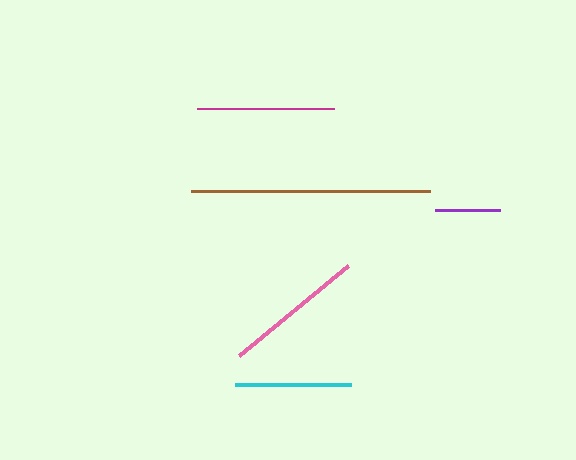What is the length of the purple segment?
The purple segment is approximately 65 pixels long.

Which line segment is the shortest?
The purple line is the shortest at approximately 65 pixels.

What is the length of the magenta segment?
The magenta segment is approximately 137 pixels long.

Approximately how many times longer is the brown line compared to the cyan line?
The brown line is approximately 2.0 times the length of the cyan line.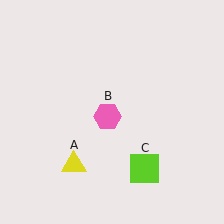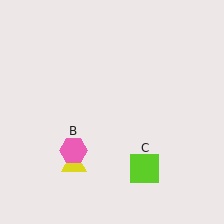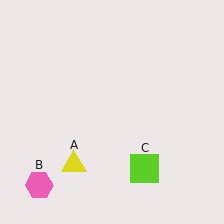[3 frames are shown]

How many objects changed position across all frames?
1 object changed position: pink hexagon (object B).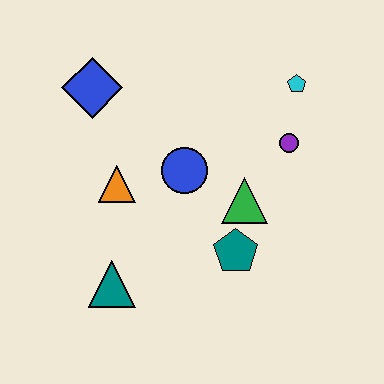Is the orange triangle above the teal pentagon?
Yes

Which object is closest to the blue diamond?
The orange triangle is closest to the blue diamond.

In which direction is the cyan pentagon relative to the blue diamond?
The cyan pentagon is to the right of the blue diamond.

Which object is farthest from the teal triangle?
The cyan pentagon is farthest from the teal triangle.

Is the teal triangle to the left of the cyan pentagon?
Yes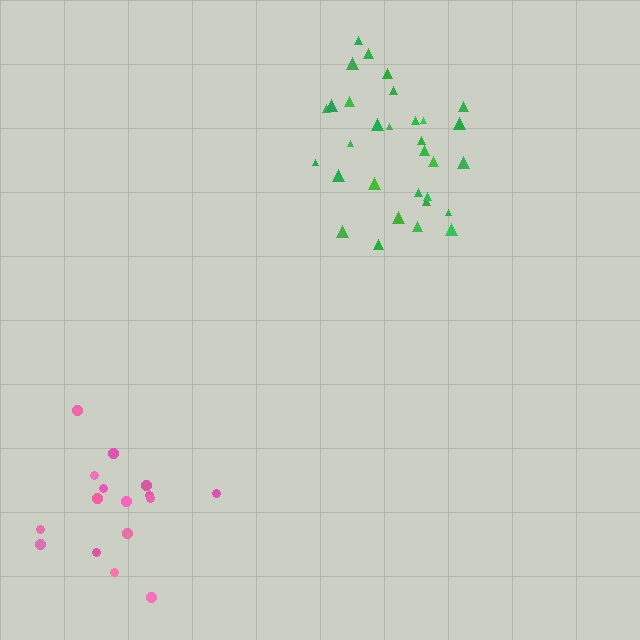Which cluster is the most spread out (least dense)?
Pink.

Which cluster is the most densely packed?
Green.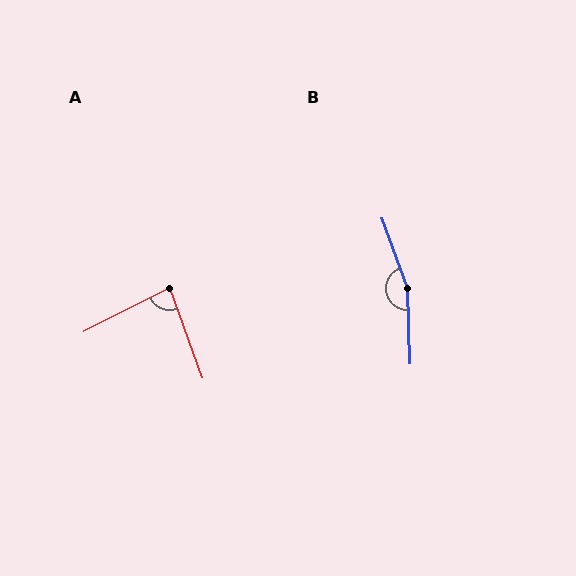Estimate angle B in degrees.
Approximately 162 degrees.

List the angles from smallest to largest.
A (83°), B (162°).